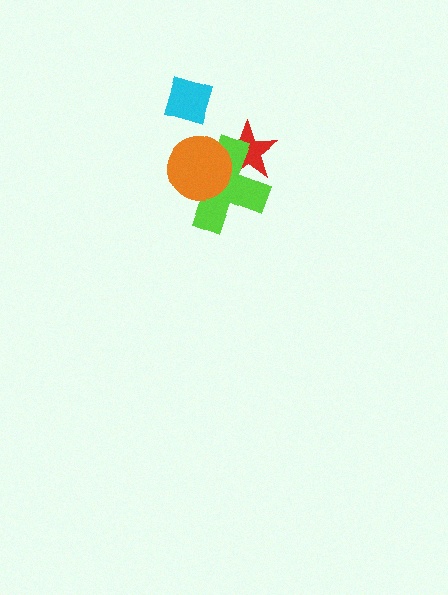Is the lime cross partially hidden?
Yes, it is partially covered by another shape.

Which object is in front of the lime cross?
The orange circle is in front of the lime cross.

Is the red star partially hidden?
Yes, it is partially covered by another shape.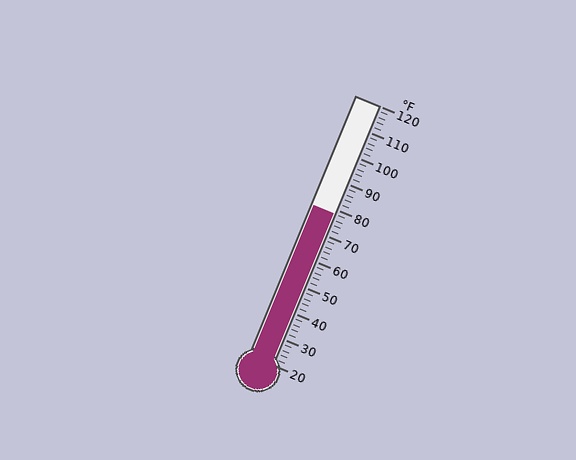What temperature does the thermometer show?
The thermometer shows approximately 78°F.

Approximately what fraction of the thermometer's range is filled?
The thermometer is filled to approximately 60% of its range.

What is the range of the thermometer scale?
The thermometer scale ranges from 20°F to 120°F.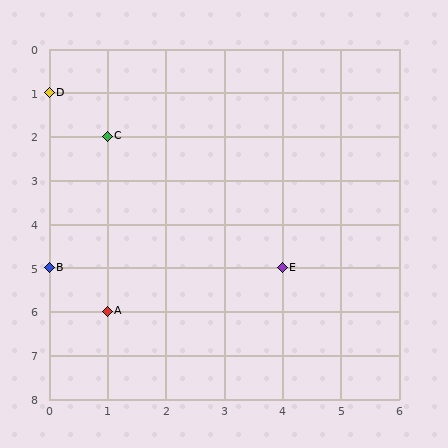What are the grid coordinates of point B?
Point B is at grid coordinates (0, 5).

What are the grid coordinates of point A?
Point A is at grid coordinates (1, 6).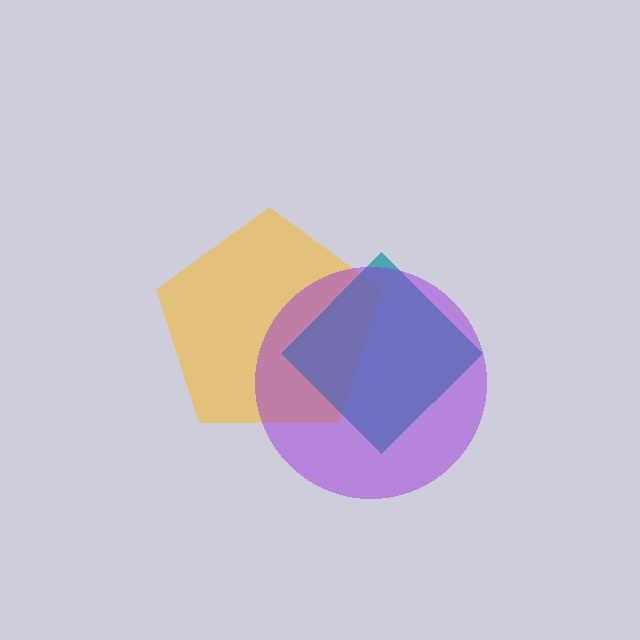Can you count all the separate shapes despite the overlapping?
Yes, there are 3 separate shapes.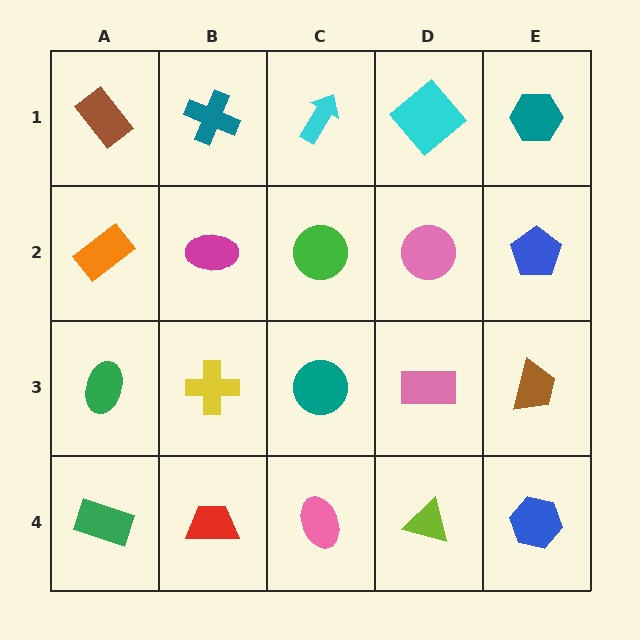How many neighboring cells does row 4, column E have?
2.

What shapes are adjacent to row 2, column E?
A teal hexagon (row 1, column E), a brown trapezoid (row 3, column E), a pink circle (row 2, column D).